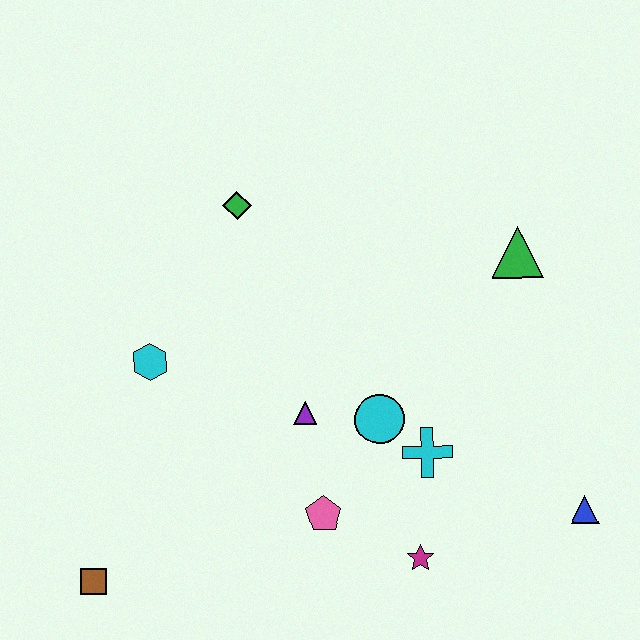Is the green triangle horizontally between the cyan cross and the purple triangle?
No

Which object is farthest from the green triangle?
The brown square is farthest from the green triangle.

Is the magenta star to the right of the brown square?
Yes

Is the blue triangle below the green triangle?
Yes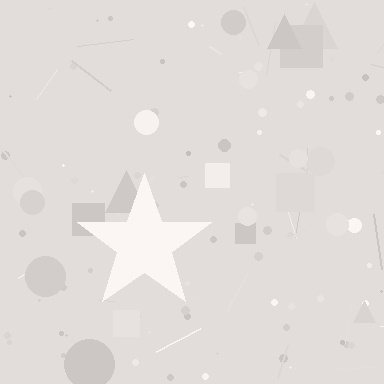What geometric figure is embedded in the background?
A star is embedded in the background.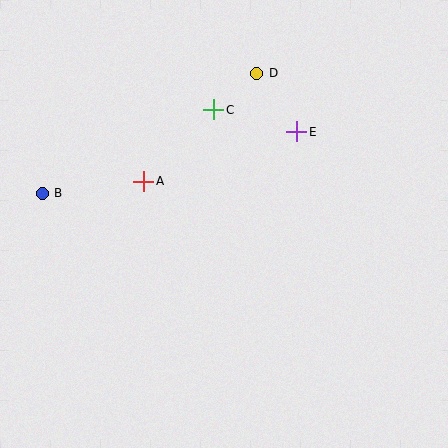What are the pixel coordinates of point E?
Point E is at (297, 132).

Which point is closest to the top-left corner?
Point B is closest to the top-left corner.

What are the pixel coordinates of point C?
Point C is at (214, 110).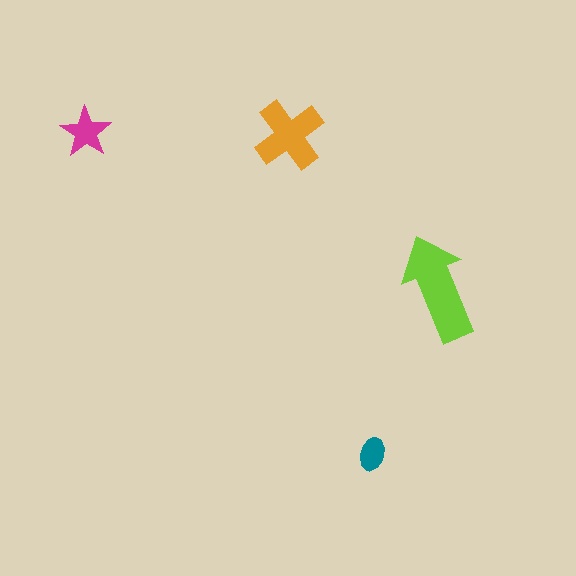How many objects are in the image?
There are 4 objects in the image.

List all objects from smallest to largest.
The teal ellipse, the magenta star, the orange cross, the lime arrow.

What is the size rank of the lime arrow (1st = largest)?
1st.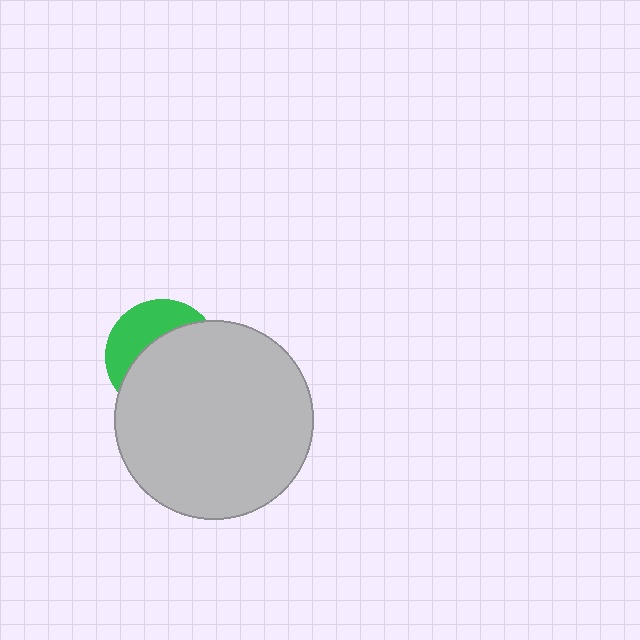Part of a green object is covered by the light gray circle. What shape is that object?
It is a circle.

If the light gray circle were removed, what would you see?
You would see the complete green circle.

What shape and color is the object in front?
The object in front is a light gray circle.